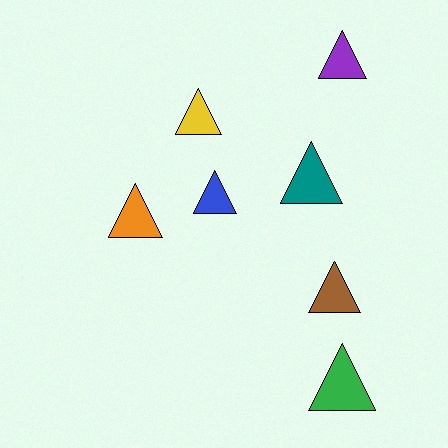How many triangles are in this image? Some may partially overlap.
There are 7 triangles.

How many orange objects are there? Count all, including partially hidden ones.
There is 1 orange object.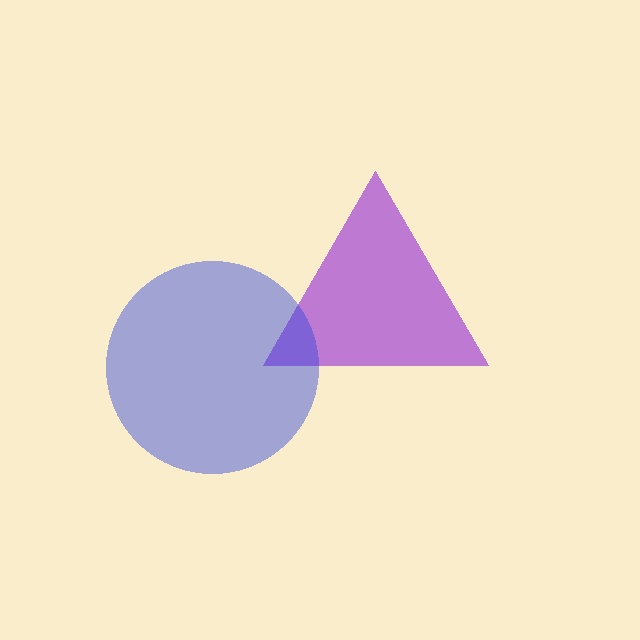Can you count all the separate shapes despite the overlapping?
Yes, there are 2 separate shapes.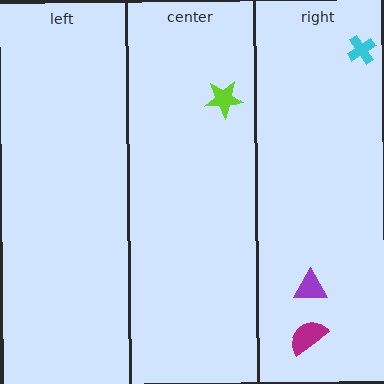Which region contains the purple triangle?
The right region.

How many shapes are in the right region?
3.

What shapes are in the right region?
The cyan cross, the magenta semicircle, the purple triangle.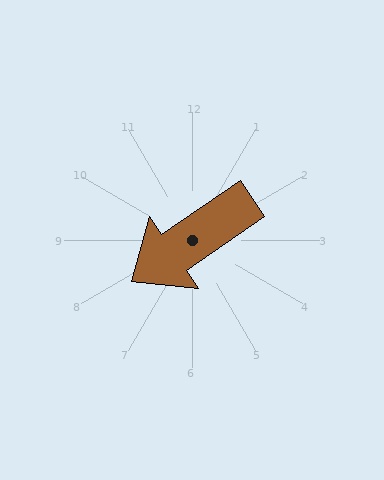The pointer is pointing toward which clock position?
Roughly 8 o'clock.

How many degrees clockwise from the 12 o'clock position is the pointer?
Approximately 236 degrees.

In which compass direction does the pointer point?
Southwest.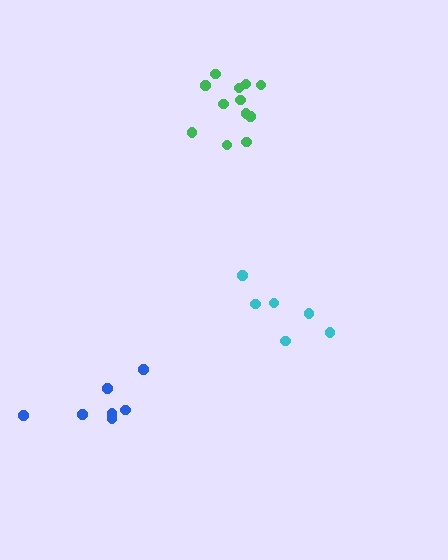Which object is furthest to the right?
The cyan cluster is rightmost.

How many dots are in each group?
Group 1: 12 dots, Group 2: 6 dots, Group 3: 7 dots (25 total).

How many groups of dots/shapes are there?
There are 3 groups.